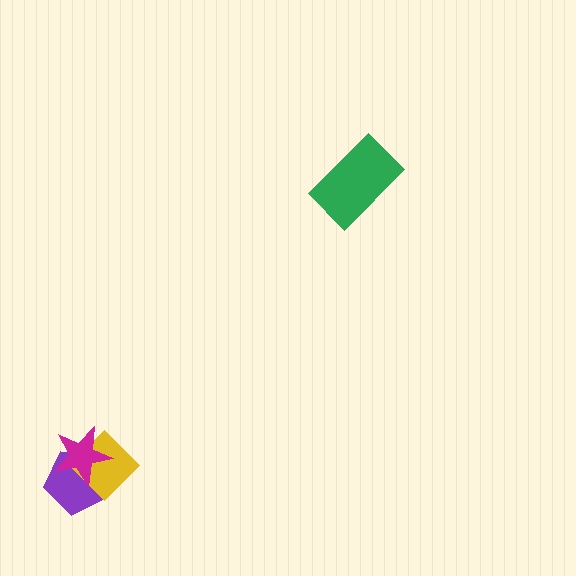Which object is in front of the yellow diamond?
The magenta star is in front of the yellow diamond.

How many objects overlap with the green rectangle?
0 objects overlap with the green rectangle.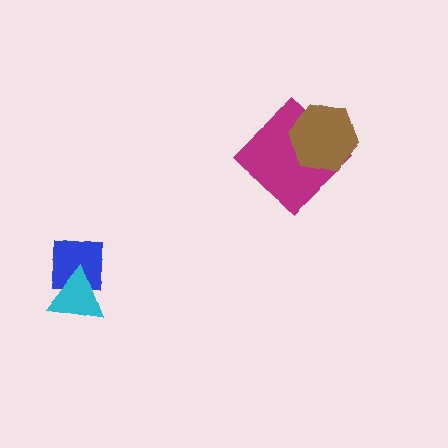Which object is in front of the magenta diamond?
The brown hexagon is in front of the magenta diamond.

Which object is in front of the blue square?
The cyan triangle is in front of the blue square.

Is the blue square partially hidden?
Yes, it is partially covered by another shape.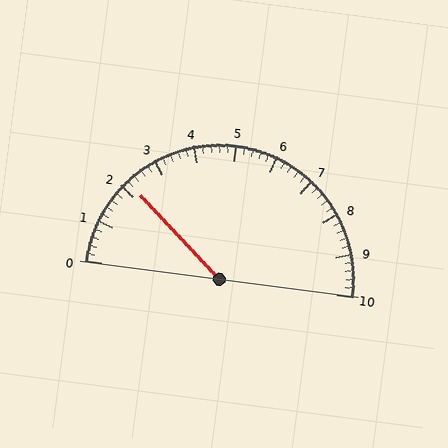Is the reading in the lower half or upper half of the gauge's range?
The reading is in the lower half of the range (0 to 10).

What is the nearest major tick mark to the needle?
The nearest major tick mark is 2.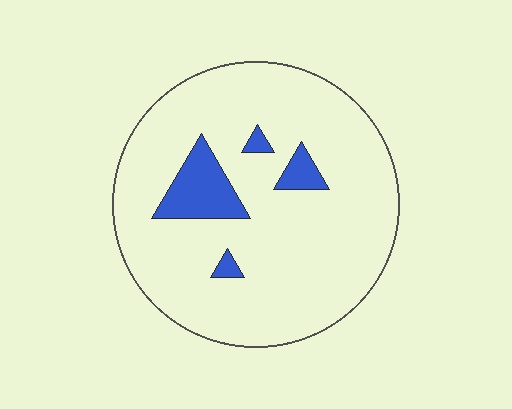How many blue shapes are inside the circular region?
4.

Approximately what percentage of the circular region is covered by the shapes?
Approximately 10%.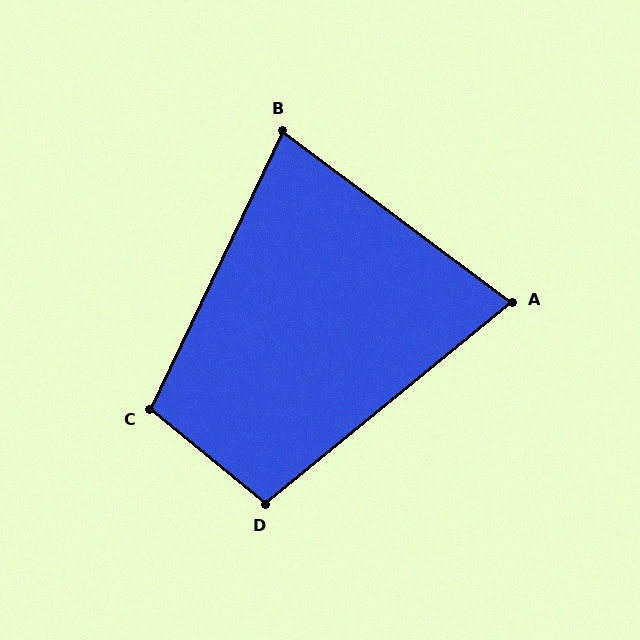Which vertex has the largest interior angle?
C, at approximately 104 degrees.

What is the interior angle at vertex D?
Approximately 101 degrees (obtuse).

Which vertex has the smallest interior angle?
A, at approximately 76 degrees.